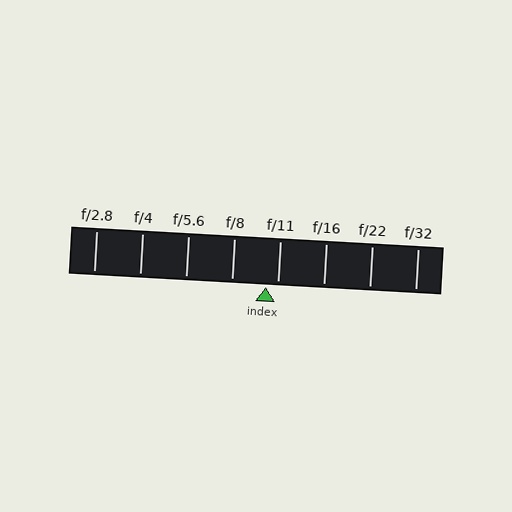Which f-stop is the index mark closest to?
The index mark is closest to f/11.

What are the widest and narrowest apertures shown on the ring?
The widest aperture shown is f/2.8 and the narrowest is f/32.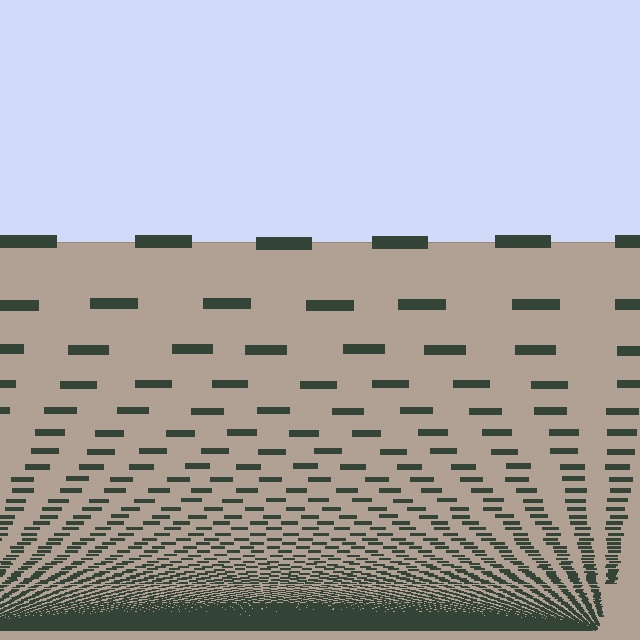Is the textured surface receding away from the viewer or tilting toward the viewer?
The surface appears to tilt toward the viewer. Texture elements get larger and sparser toward the top.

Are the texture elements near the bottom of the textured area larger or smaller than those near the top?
Smaller. The gradient is inverted — elements near the bottom are smaller and denser.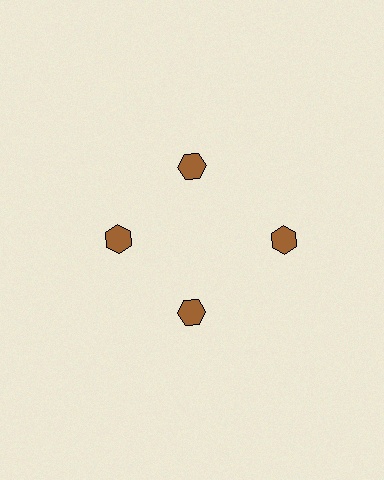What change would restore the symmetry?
The symmetry would be restored by moving it inward, back onto the ring so that all 4 hexagons sit at equal angles and equal distance from the center.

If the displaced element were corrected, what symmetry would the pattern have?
It would have 4-fold rotational symmetry — the pattern would map onto itself every 90 degrees.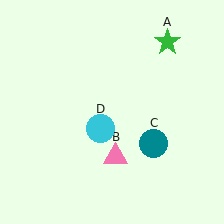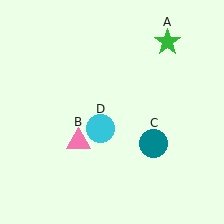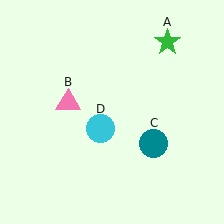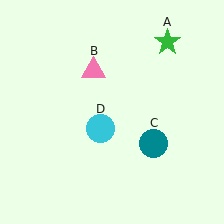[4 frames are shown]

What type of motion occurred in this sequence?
The pink triangle (object B) rotated clockwise around the center of the scene.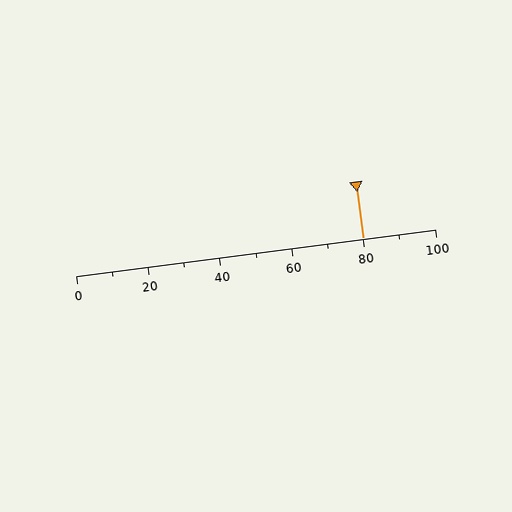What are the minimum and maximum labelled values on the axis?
The axis runs from 0 to 100.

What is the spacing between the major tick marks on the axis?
The major ticks are spaced 20 apart.